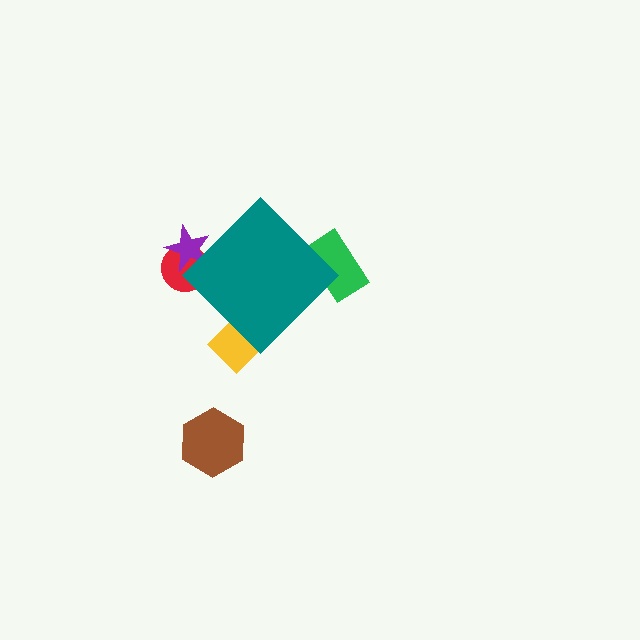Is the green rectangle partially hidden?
Yes, the green rectangle is partially hidden behind the teal diamond.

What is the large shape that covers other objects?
A teal diamond.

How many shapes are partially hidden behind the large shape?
4 shapes are partially hidden.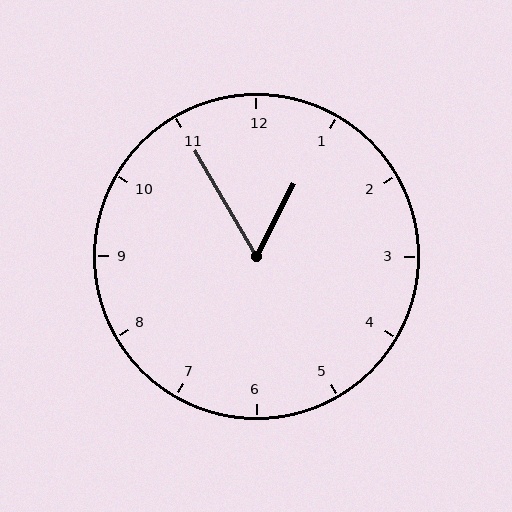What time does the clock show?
12:55.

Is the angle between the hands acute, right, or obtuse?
It is acute.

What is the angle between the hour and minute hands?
Approximately 58 degrees.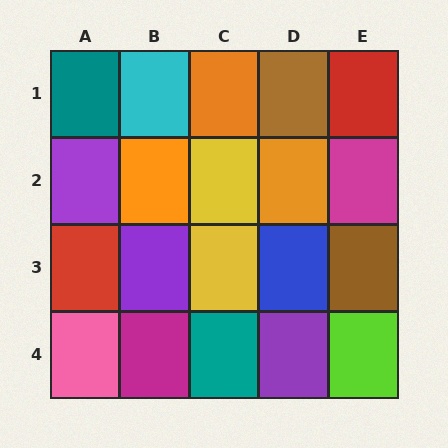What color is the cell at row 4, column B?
Magenta.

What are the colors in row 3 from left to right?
Red, purple, yellow, blue, brown.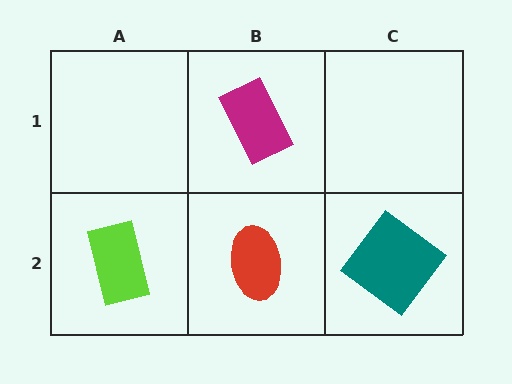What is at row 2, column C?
A teal diamond.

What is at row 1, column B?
A magenta rectangle.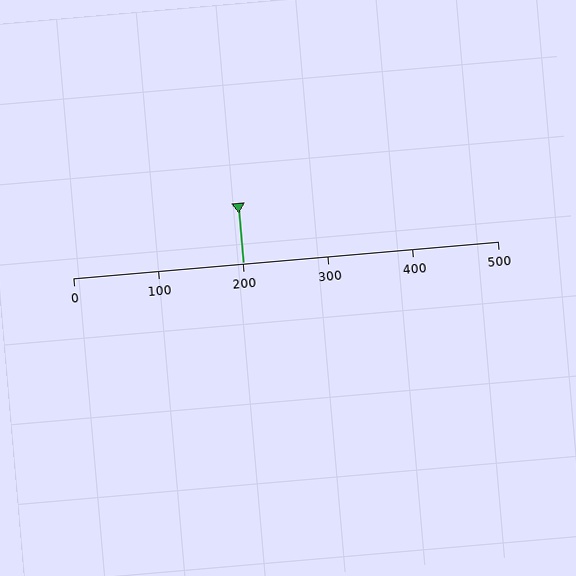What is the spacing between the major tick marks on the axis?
The major ticks are spaced 100 apart.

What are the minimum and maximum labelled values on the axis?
The axis runs from 0 to 500.